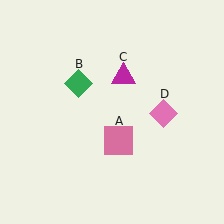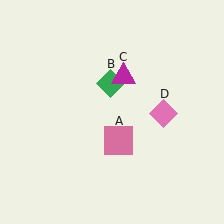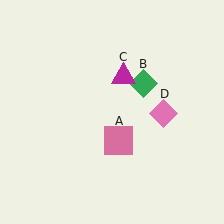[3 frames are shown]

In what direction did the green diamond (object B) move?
The green diamond (object B) moved right.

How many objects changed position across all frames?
1 object changed position: green diamond (object B).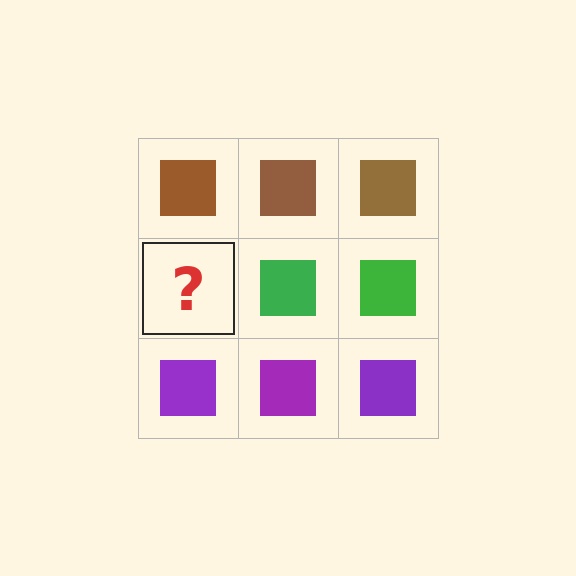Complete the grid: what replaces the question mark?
The question mark should be replaced with a green square.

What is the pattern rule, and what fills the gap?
The rule is that each row has a consistent color. The gap should be filled with a green square.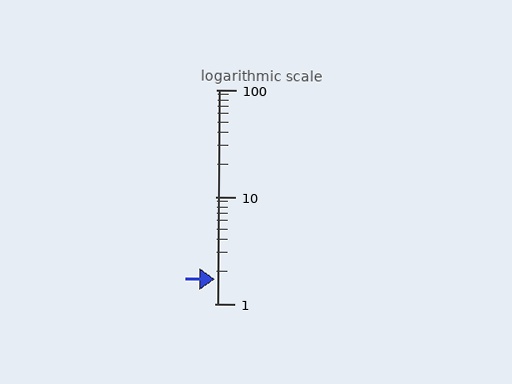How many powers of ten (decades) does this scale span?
The scale spans 2 decades, from 1 to 100.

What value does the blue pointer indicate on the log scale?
The pointer indicates approximately 1.7.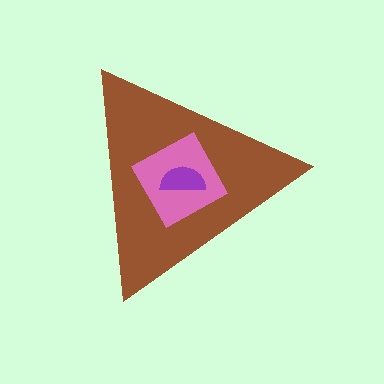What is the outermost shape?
The brown triangle.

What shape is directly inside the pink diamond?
The purple semicircle.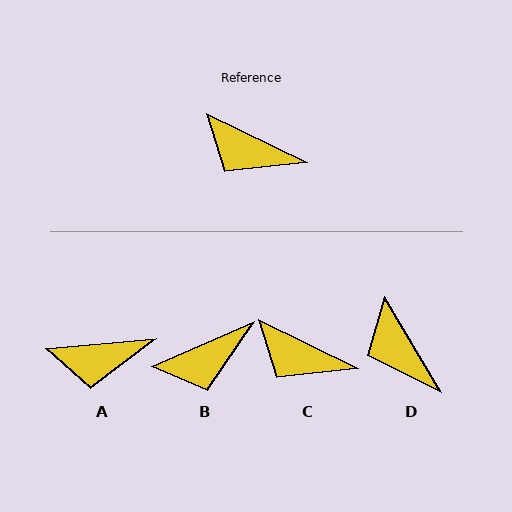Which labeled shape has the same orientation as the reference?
C.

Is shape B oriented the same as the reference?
No, it is off by about 50 degrees.